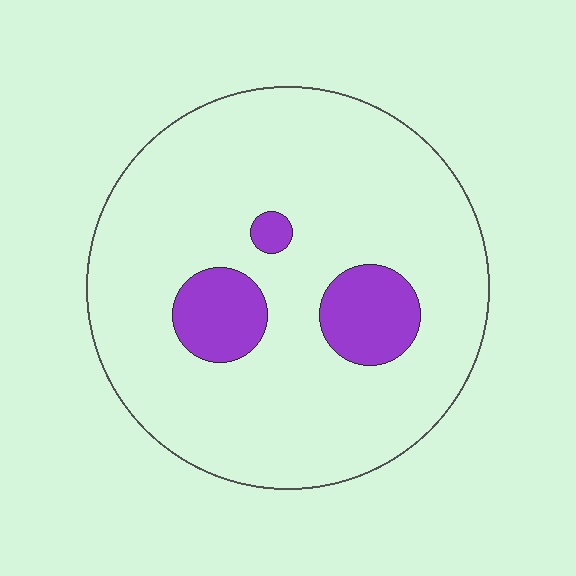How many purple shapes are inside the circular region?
3.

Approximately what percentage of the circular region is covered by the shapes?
Approximately 15%.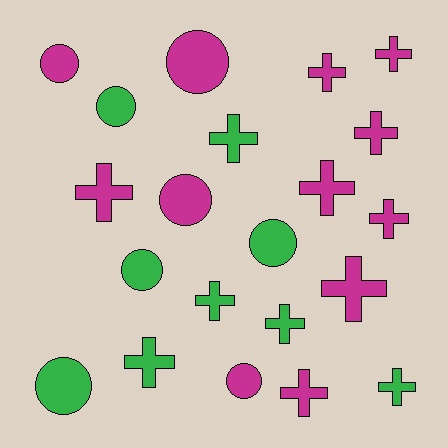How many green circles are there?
There are 4 green circles.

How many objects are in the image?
There are 21 objects.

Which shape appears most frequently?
Cross, with 13 objects.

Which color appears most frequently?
Magenta, with 12 objects.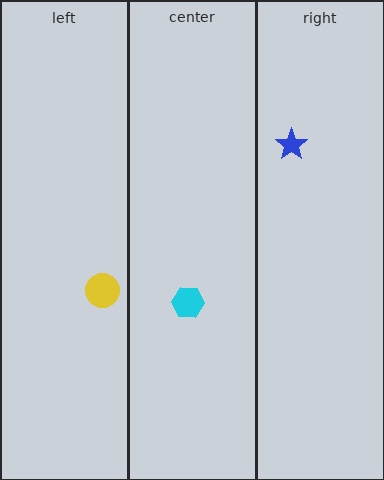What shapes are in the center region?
The cyan hexagon.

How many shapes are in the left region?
1.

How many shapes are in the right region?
1.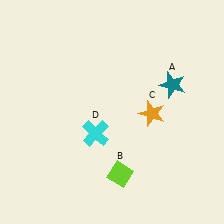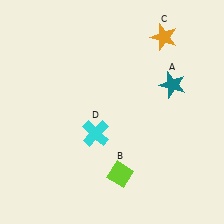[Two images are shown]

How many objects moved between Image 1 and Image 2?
1 object moved between the two images.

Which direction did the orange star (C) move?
The orange star (C) moved up.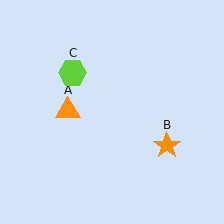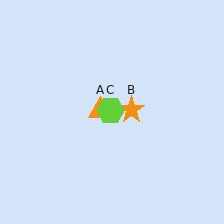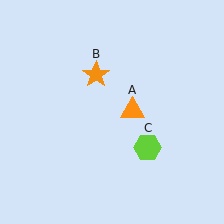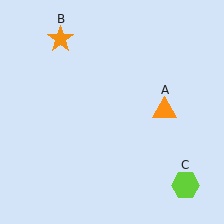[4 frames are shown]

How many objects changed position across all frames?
3 objects changed position: orange triangle (object A), orange star (object B), lime hexagon (object C).